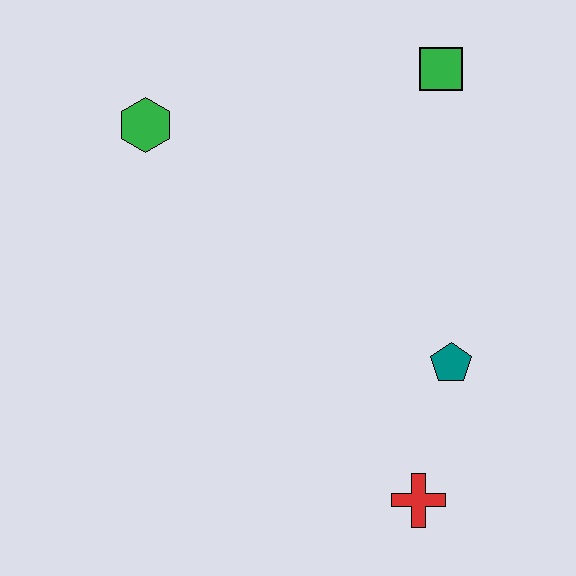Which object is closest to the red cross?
The teal pentagon is closest to the red cross.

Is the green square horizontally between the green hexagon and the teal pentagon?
Yes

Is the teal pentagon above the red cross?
Yes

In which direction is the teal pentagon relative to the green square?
The teal pentagon is below the green square.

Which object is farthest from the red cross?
The green hexagon is farthest from the red cross.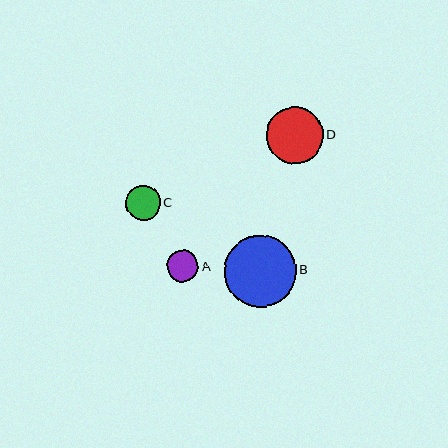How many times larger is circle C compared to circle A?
Circle C is approximately 1.1 times the size of circle A.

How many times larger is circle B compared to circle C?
Circle B is approximately 2.0 times the size of circle C.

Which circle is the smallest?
Circle A is the smallest with a size of approximately 31 pixels.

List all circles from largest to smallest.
From largest to smallest: B, D, C, A.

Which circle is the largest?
Circle B is the largest with a size of approximately 72 pixels.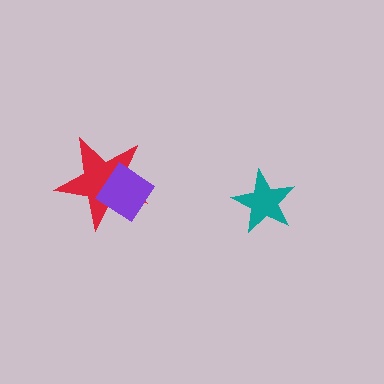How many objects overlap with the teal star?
0 objects overlap with the teal star.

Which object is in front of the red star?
The purple diamond is in front of the red star.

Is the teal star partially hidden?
No, no other shape covers it.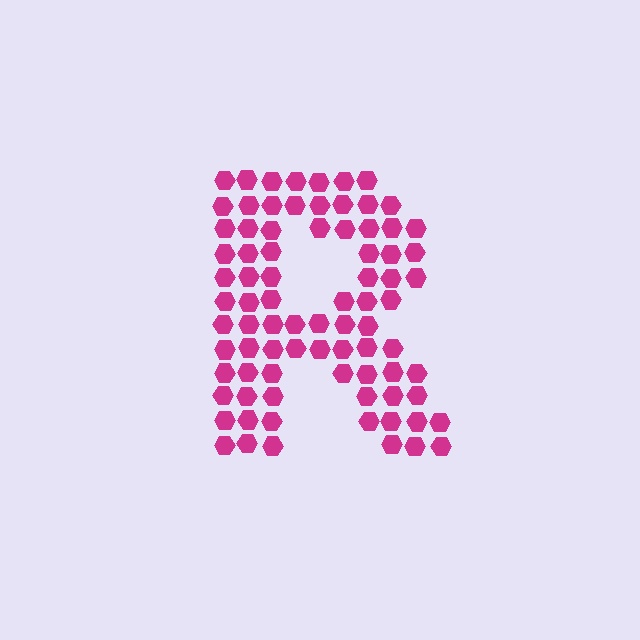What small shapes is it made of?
It is made of small hexagons.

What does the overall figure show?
The overall figure shows the letter R.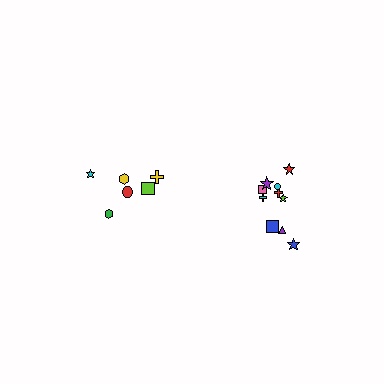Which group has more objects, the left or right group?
The right group.